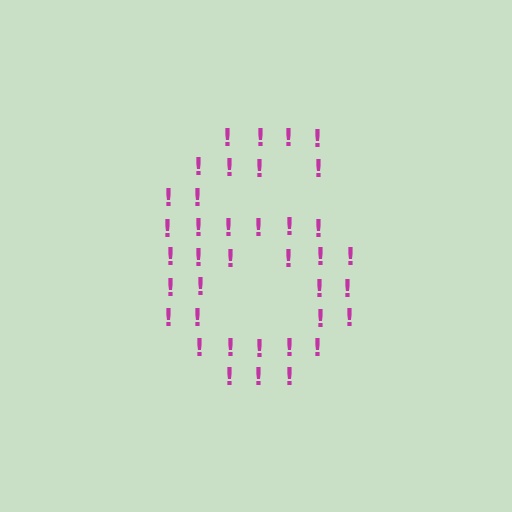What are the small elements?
The small elements are exclamation marks.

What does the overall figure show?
The overall figure shows the digit 6.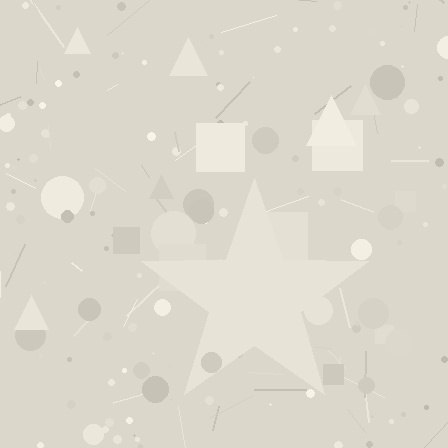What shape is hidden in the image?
A star is hidden in the image.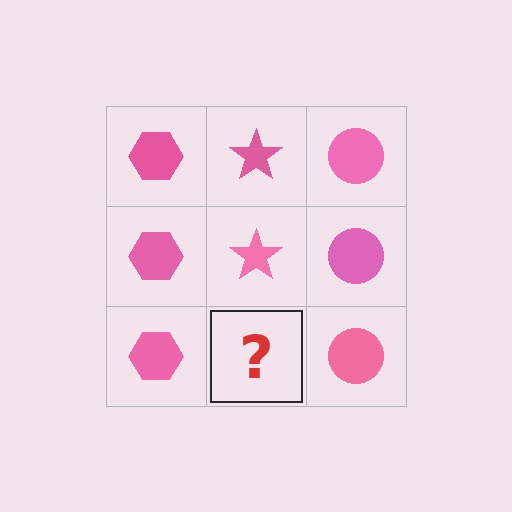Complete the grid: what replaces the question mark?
The question mark should be replaced with a pink star.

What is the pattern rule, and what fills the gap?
The rule is that each column has a consistent shape. The gap should be filled with a pink star.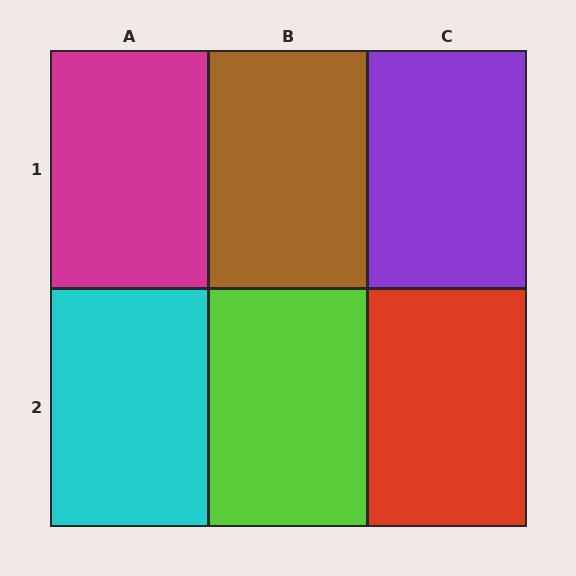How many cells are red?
1 cell is red.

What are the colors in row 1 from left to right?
Magenta, brown, purple.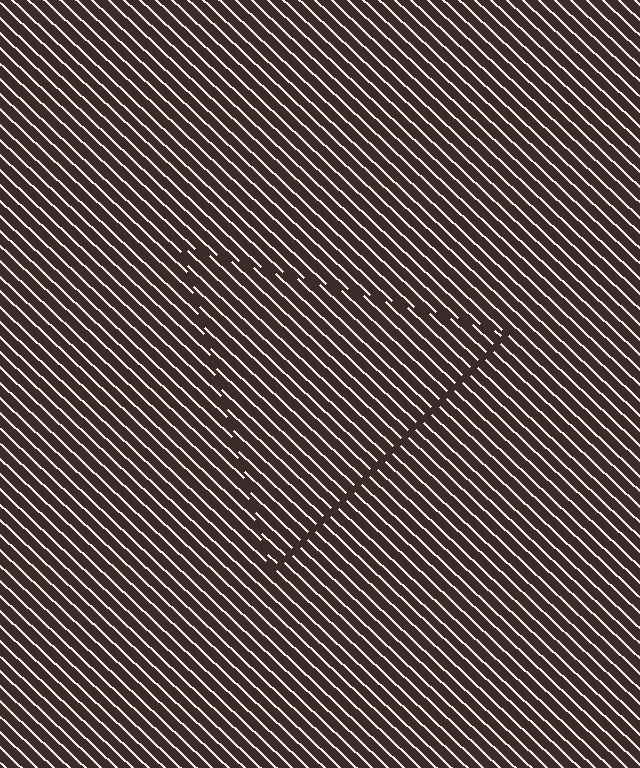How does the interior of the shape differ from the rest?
The interior of the shape contains the same grating, shifted by half a period — the contour is defined by the phase discontinuity where line-ends from the inner and outer gratings abut.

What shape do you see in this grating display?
An illusory triangle. The interior of the shape contains the same grating, shifted by half a period — the contour is defined by the phase discontinuity where line-ends from the inner and outer gratings abut.